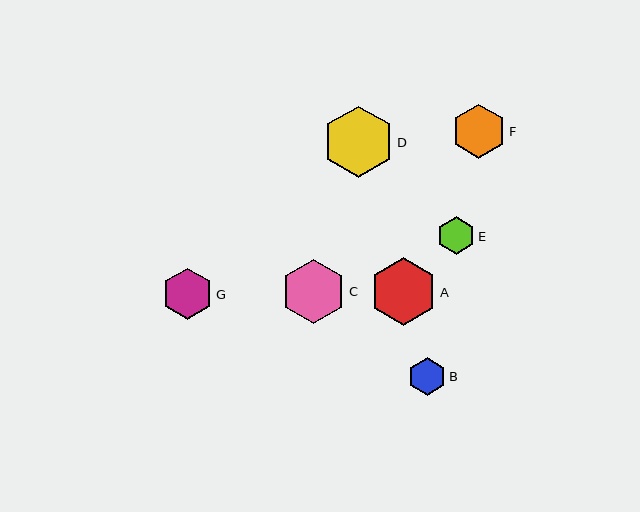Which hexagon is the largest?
Hexagon D is the largest with a size of approximately 71 pixels.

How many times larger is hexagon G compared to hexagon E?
Hexagon G is approximately 1.4 times the size of hexagon E.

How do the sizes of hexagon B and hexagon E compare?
Hexagon B and hexagon E are approximately the same size.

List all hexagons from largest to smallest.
From largest to smallest: D, A, C, F, G, B, E.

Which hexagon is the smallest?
Hexagon E is the smallest with a size of approximately 38 pixels.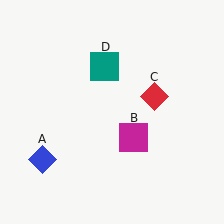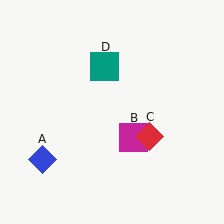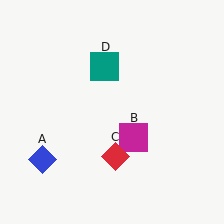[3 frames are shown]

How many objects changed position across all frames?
1 object changed position: red diamond (object C).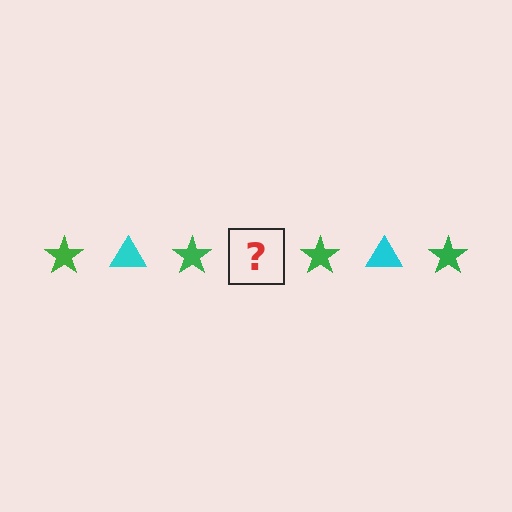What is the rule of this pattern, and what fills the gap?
The rule is that the pattern alternates between green star and cyan triangle. The gap should be filled with a cyan triangle.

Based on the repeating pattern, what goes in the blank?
The blank should be a cyan triangle.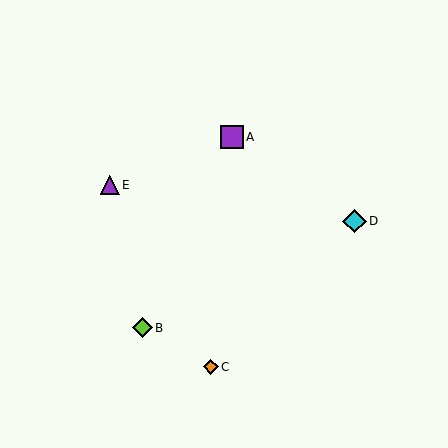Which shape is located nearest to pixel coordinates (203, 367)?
The orange diamond (labeled C) at (211, 367) is nearest to that location.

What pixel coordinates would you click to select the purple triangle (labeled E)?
Click at (110, 185) to select the purple triangle E.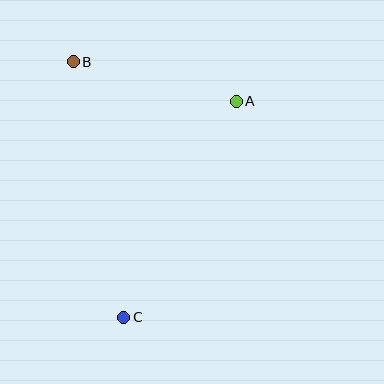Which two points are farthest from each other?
Points B and C are farthest from each other.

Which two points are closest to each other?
Points A and B are closest to each other.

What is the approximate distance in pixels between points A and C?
The distance between A and C is approximately 243 pixels.